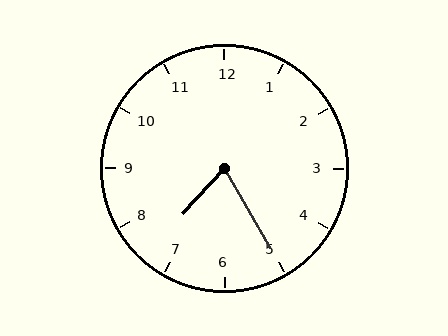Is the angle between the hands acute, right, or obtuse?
It is acute.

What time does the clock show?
7:25.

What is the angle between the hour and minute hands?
Approximately 72 degrees.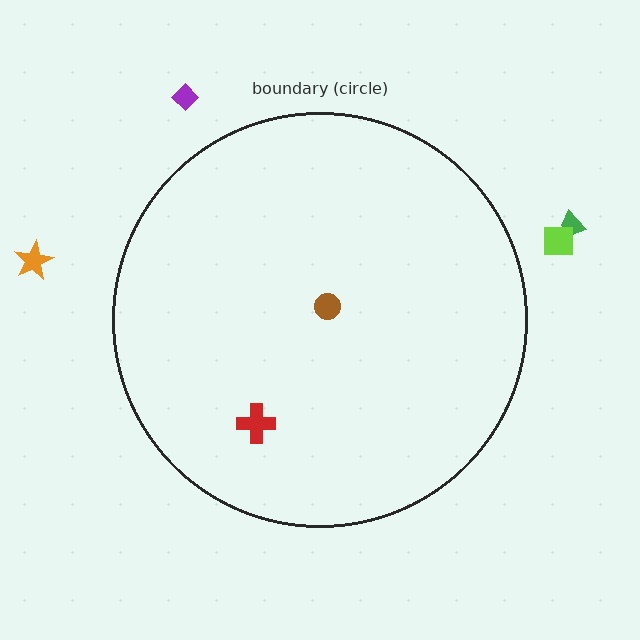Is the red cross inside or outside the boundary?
Inside.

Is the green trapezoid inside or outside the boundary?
Outside.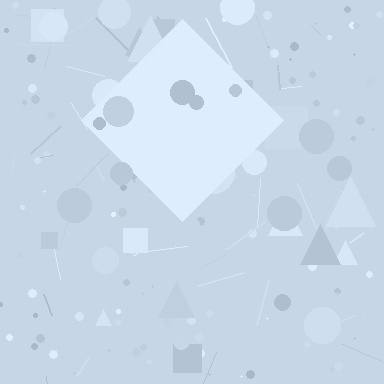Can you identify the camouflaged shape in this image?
The camouflaged shape is a diamond.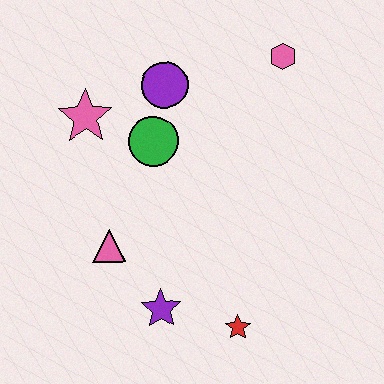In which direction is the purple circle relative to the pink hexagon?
The purple circle is to the left of the pink hexagon.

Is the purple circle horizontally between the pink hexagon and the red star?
No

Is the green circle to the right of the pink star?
Yes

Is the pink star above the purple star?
Yes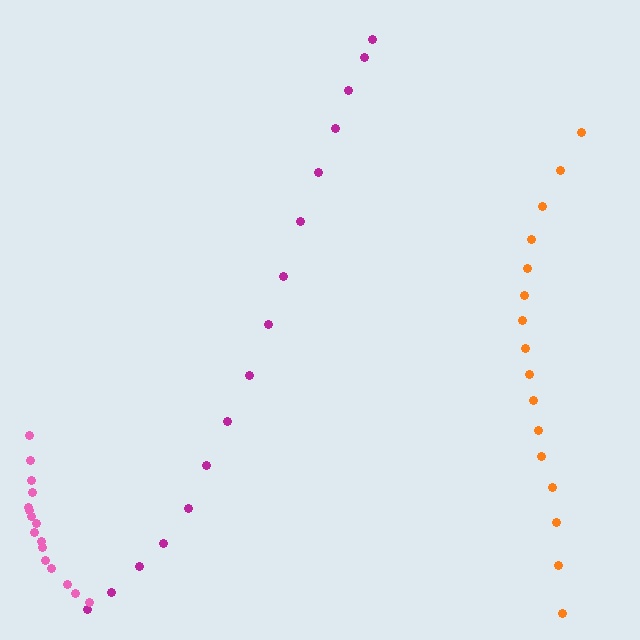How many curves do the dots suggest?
There are 3 distinct paths.